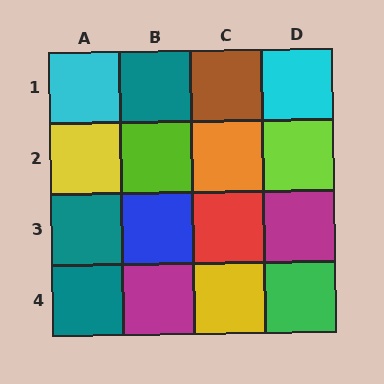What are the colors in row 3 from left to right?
Teal, blue, red, magenta.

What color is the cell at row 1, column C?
Brown.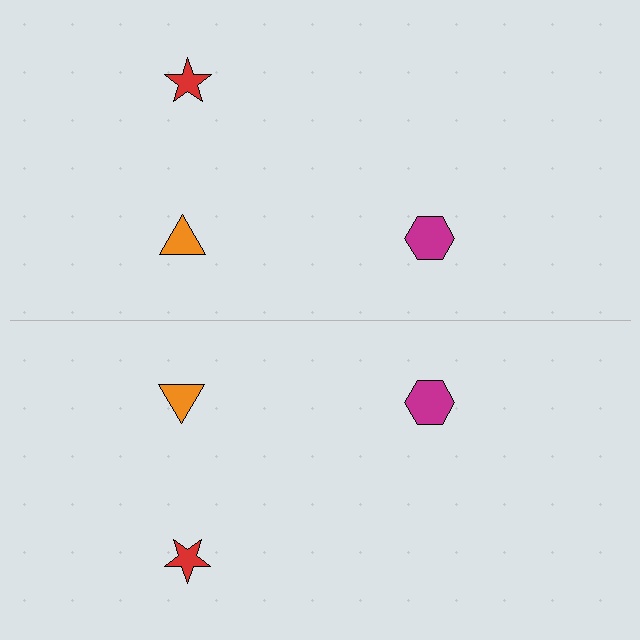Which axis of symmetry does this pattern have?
The pattern has a horizontal axis of symmetry running through the center of the image.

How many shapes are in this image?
There are 6 shapes in this image.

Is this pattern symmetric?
Yes, this pattern has bilateral (reflection) symmetry.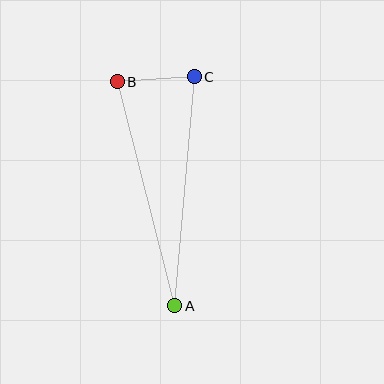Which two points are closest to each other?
Points B and C are closest to each other.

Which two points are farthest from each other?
Points A and B are farthest from each other.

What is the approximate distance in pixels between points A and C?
The distance between A and C is approximately 230 pixels.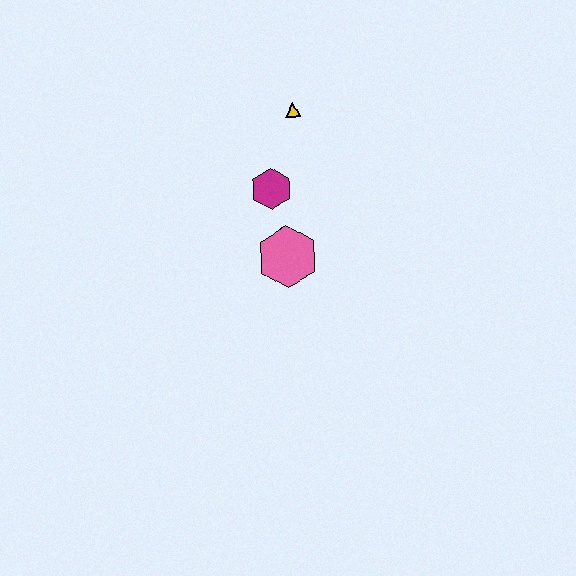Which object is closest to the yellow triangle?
The magenta hexagon is closest to the yellow triangle.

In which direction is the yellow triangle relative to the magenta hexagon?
The yellow triangle is above the magenta hexagon.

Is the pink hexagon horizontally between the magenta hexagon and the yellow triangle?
Yes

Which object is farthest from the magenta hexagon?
The yellow triangle is farthest from the magenta hexagon.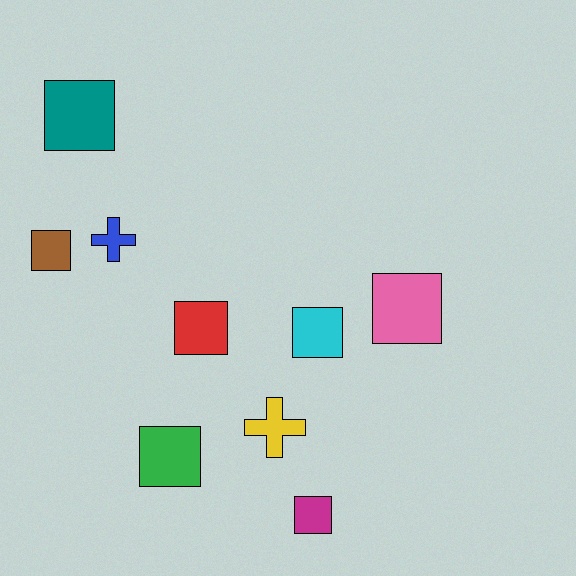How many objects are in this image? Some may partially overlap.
There are 9 objects.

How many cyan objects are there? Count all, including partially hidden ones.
There is 1 cyan object.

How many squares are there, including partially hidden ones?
There are 7 squares.